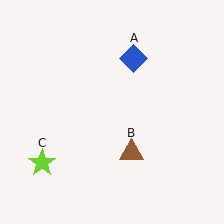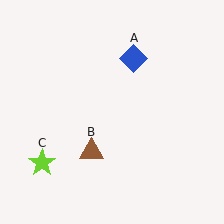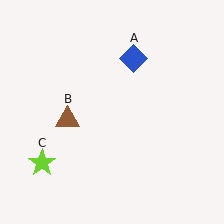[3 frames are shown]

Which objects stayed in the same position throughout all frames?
Blue diamond (object A) and lime star (object C) remained stationary.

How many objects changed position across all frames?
1 object changed position: brown triangle (object B).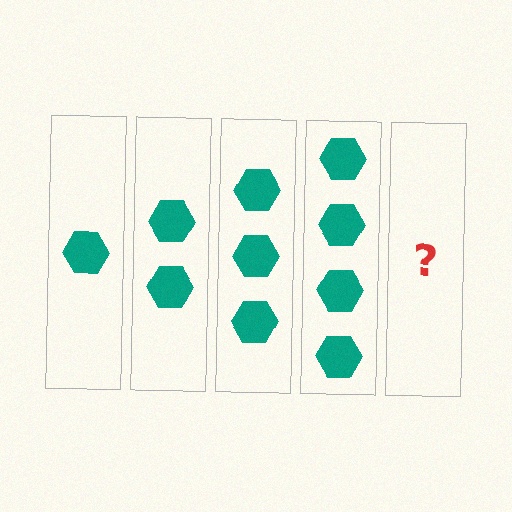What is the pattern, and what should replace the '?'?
The pattern is that each step adds one more hexagon. The '?' should be 5 hexagons.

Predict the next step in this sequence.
The next step is 5 hexagons.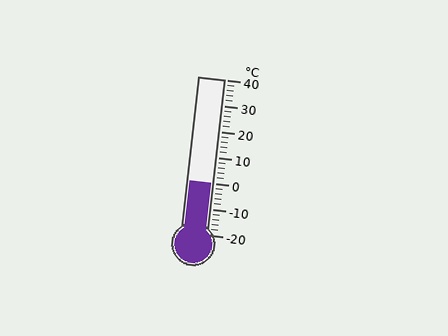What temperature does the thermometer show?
The thermometer shows approximately 0°C.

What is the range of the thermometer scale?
The thermometer scale ranges from -20°C to 40°C.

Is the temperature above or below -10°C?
The temperature is above -10°C.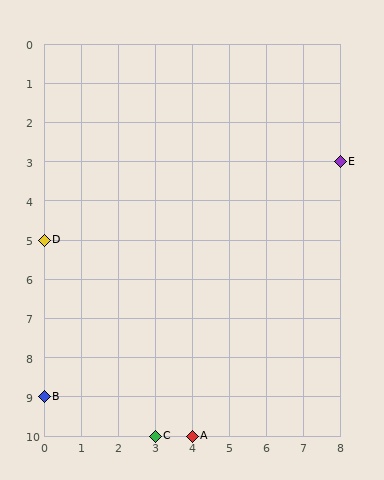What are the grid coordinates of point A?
Point A is at grid coordinates (4, 10).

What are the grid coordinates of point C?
Point C is at grid coordinates (3, 10).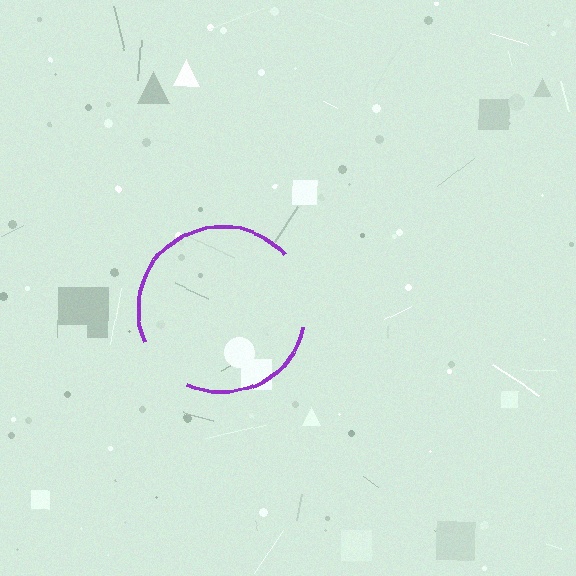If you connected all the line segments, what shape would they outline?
They would outline a circle.